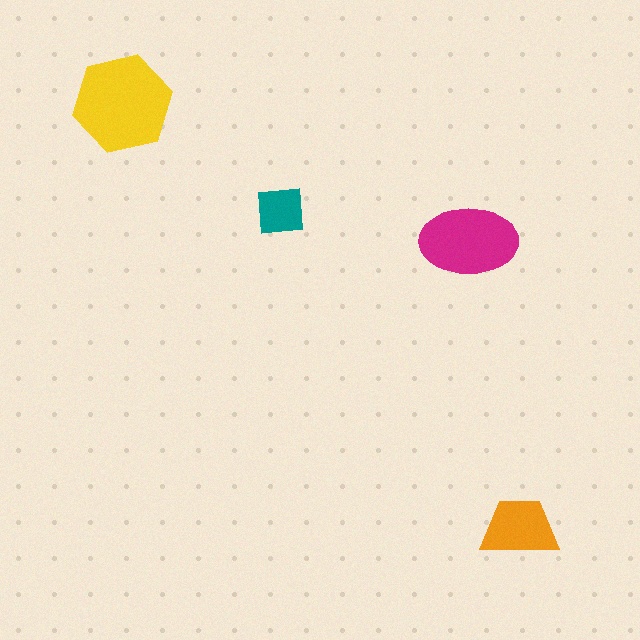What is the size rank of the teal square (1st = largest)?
4th.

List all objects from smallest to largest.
The teal square, the orange trapezoid, the magenta ellipse, the yellow hexagon.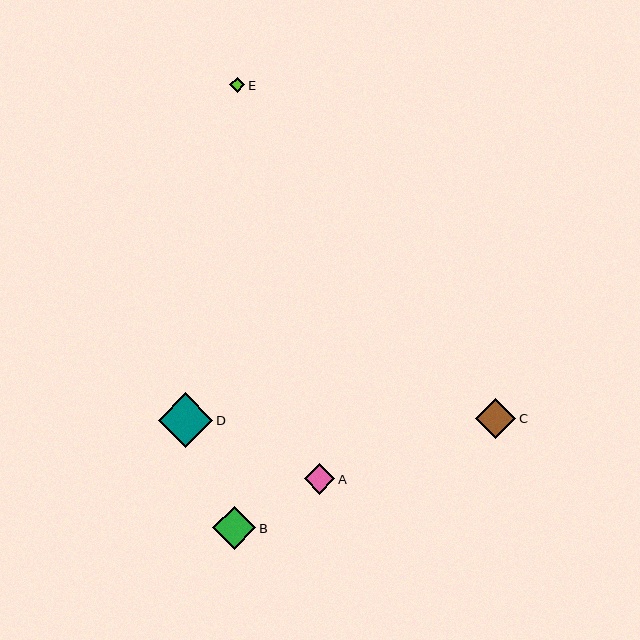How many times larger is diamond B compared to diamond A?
Diamond B is approximately 1.4 times the size of diamond A.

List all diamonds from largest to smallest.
From largest to smallest: D, B, C, A, E.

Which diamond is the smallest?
Diamond E is the smallest with a size of approximately 15 pixels.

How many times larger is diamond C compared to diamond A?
Diamond C is approximately 1.3 times the size of diamond A.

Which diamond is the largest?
Diamond D is the largest with a size of approximately 55 pixels.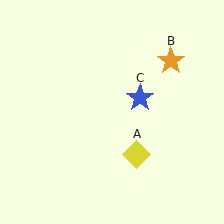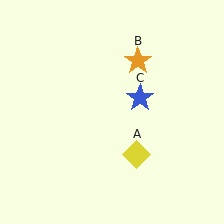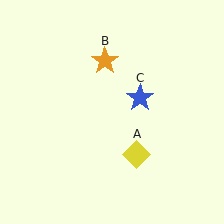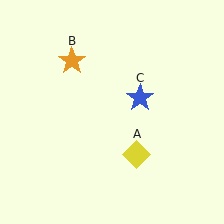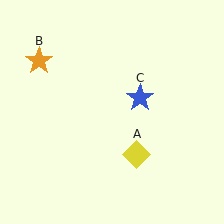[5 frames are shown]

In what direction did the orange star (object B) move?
The orange star (object B) moved left.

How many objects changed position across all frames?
1 object changed position: orange star (object B).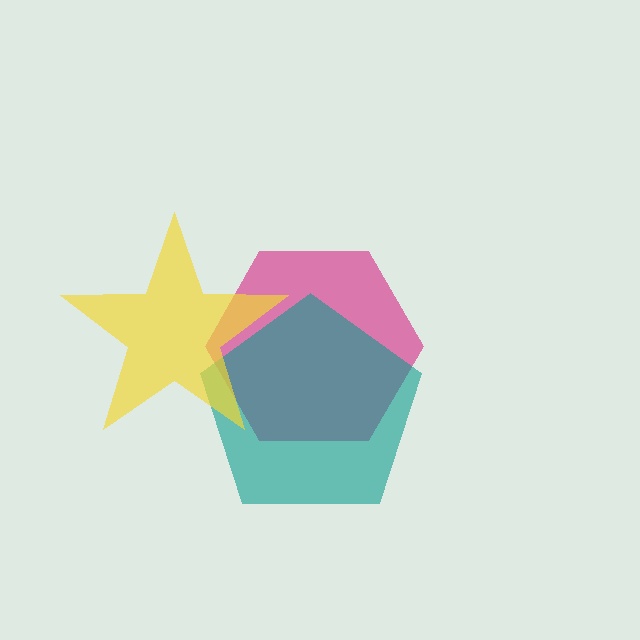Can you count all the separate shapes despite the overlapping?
Yes, there are 3 separate shapes.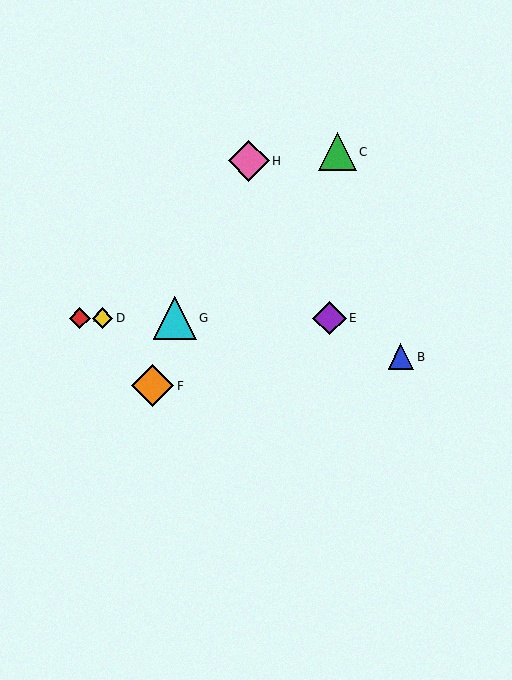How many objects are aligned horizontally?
4 objects (A, D, E, G) are aligned horizontally.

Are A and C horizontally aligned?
No, A is at y≈318 and C is at y≈152.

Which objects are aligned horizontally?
Objects A, D, E, G are aligned horizontally.